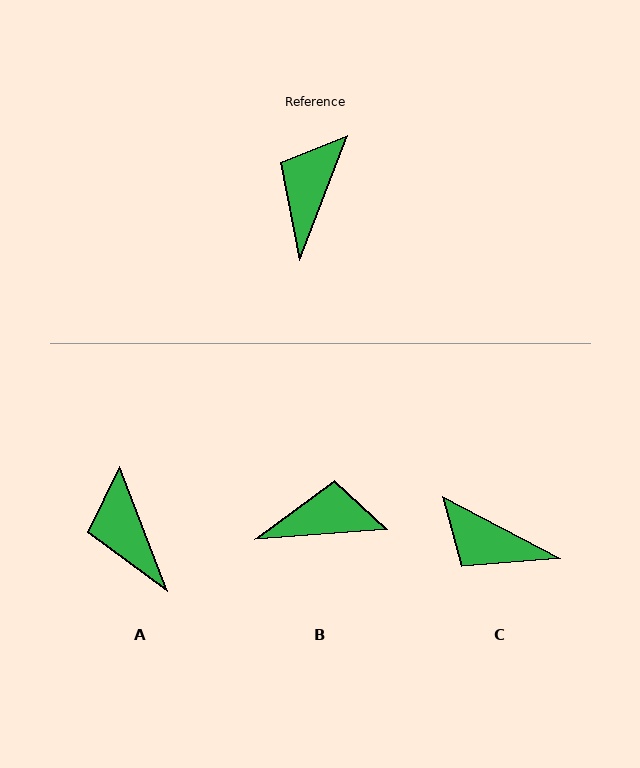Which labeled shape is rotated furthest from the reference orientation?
C, about 83 degrees away.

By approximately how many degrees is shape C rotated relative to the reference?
Approximately 83 degrees counter-clockwise.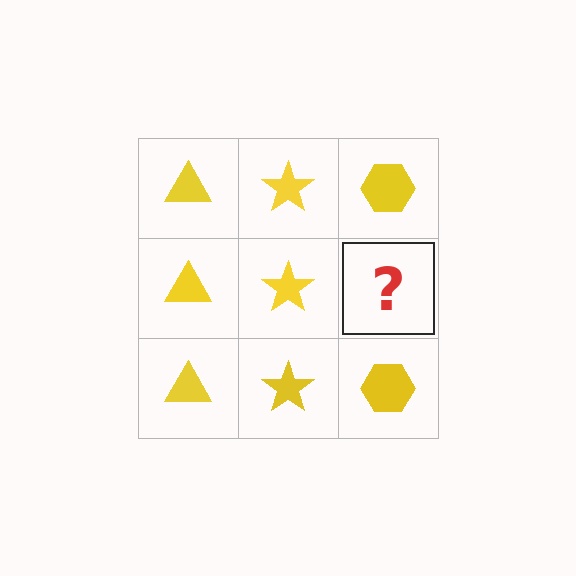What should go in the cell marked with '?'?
The missing cell should contain a yellow hexagon.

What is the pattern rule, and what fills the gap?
The rule is that each column has a consistent shape. The gap should be filled with a yellow hexagon.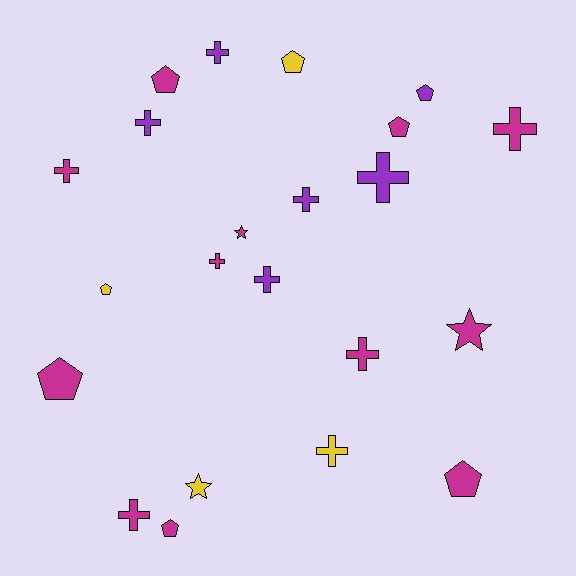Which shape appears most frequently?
Cross, with 11 objects.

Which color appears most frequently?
Magenta, with 12 objects.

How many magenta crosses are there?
There are 5 magenta crosses.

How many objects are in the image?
There are 22 objects.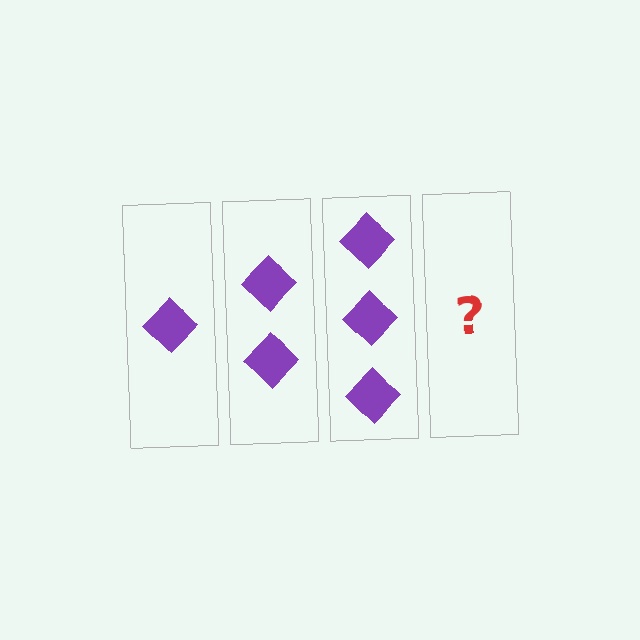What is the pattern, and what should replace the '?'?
The pattern is that each step adds one more diamond. The '?' should be 4 diamonds.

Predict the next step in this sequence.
The next step is 4 diamonds.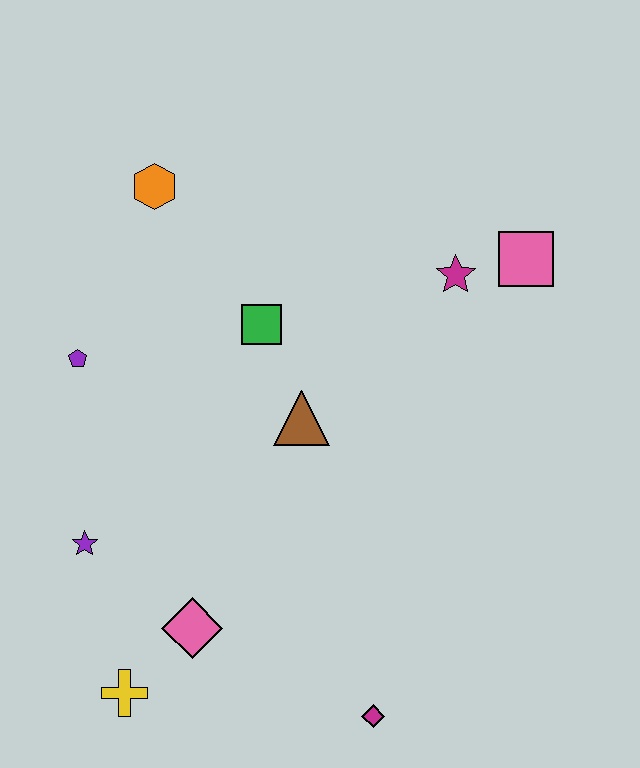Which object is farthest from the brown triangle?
The yellow cross is farthest from the brown triangle.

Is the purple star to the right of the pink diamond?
No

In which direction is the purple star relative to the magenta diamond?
The purple star is to the left of the magenta diamond.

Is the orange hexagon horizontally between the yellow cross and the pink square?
Yes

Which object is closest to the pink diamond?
The yellow cross is closest to the pink diamond.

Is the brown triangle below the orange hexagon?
Yes